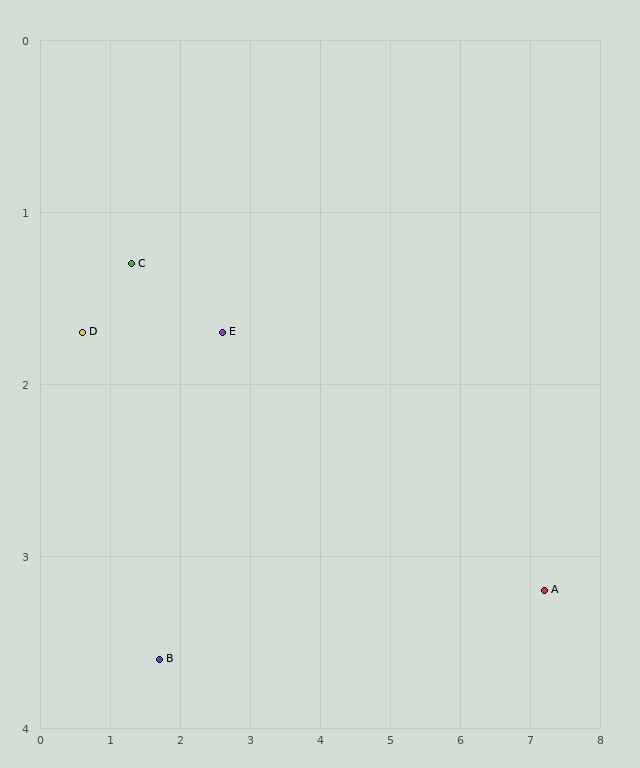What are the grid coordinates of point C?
Point C is at approximately (1.3, 1.3).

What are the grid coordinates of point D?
Point D is at approximately (0.6, 1.7).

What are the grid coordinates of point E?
Point E is at approximately (2.6, 1.7).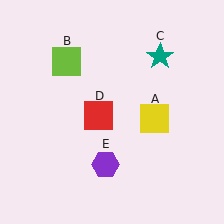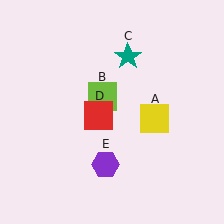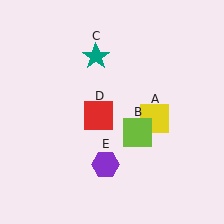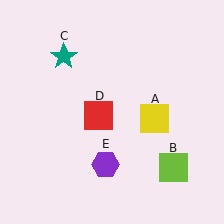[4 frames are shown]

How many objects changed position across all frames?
2 objects changed position: lime square (object B), teal star (object C).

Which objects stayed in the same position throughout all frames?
Yellow square (object A) and red square (object D) and purple hexagon (object E) remained stationary.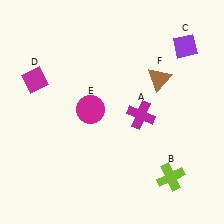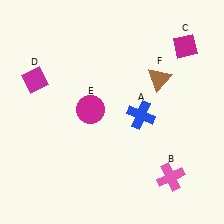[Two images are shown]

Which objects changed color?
A changed from magenta to blue. B changed from lime to pink. C changed from purple to magenta.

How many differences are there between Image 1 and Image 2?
There are 3 differences between the two images.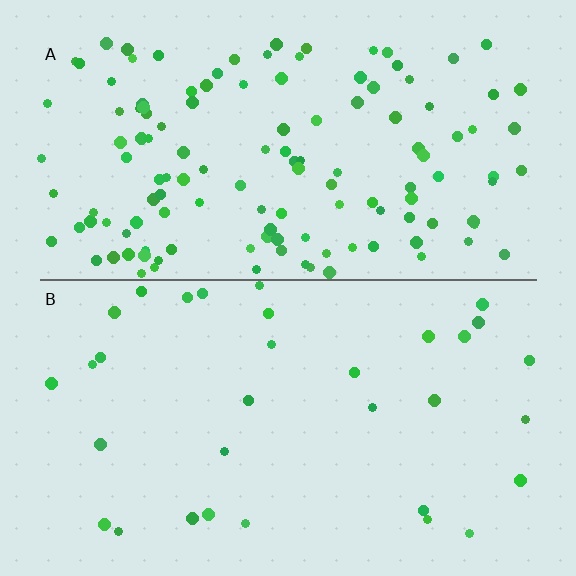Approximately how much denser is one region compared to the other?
Approximately 4.0× — region A over region B.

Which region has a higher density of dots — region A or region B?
A (the top).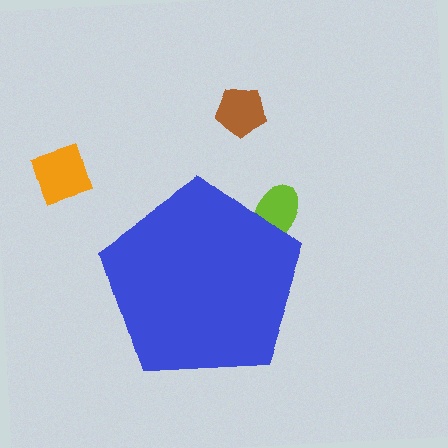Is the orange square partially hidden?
No, the orange square is fully visible.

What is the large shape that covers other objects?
A blue pentagon.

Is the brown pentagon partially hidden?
No, the brown pentagon is fully visible.